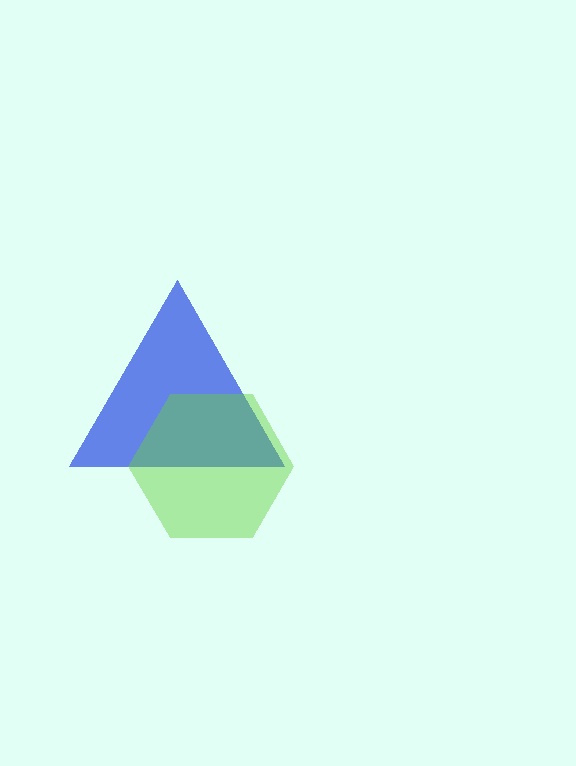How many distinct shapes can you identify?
There are 2 distinct shapes: a blue triangle, a lime hexagon.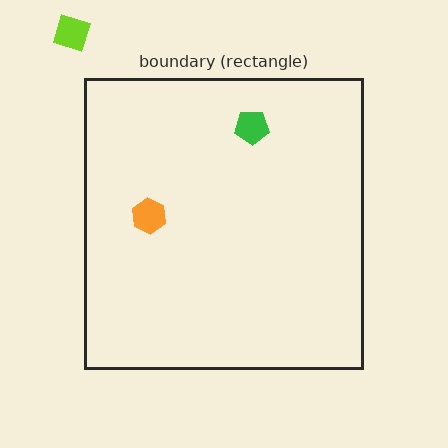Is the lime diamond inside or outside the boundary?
Outside.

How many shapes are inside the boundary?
2 inside, 1 outside.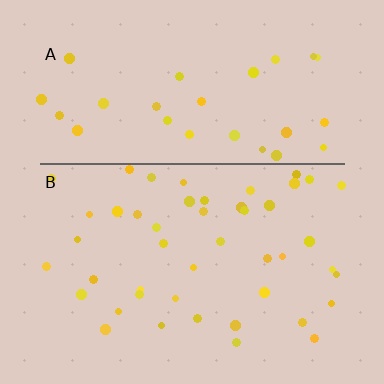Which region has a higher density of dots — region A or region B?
B (the bottom).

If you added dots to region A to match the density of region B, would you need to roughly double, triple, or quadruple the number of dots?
Approximately double.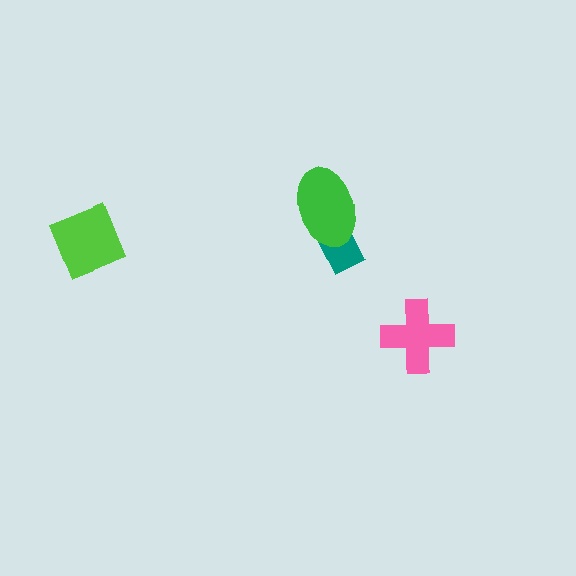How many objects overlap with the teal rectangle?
1 object overlaps with the teal rectangle.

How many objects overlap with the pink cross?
0 objects overlap with the pink cross.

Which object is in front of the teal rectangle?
The green ellipse is in front of the teal rectangle.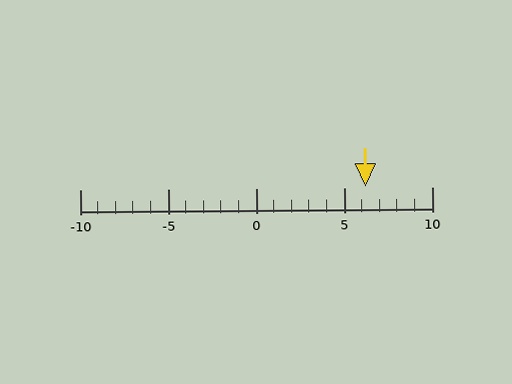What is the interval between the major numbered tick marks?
The major tick marks are spaced 5 units apart.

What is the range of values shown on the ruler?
The ruler shows values from -10 to 10.